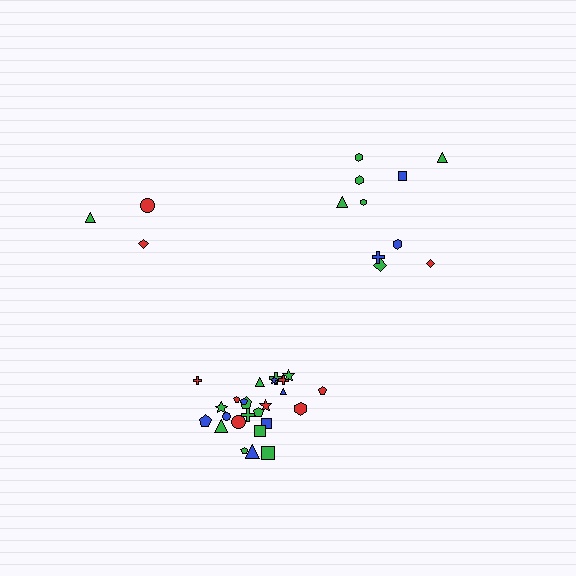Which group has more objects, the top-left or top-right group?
The top-right group.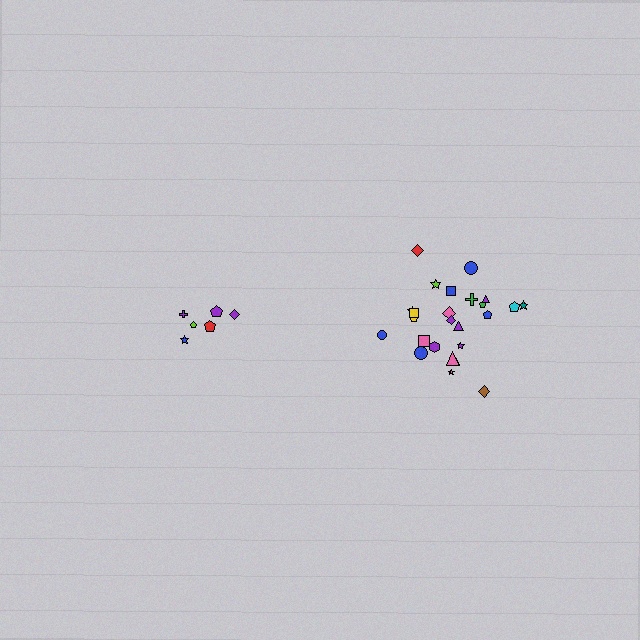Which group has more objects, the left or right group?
The right group.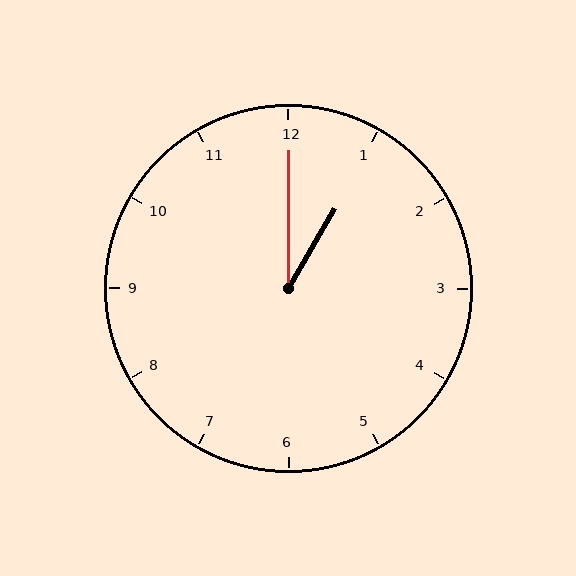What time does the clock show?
1:00.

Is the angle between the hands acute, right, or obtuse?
It is acute.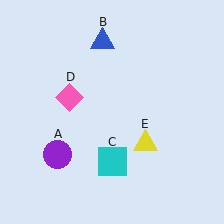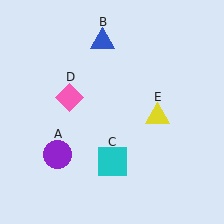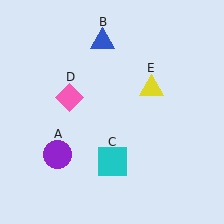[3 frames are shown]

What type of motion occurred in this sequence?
The yellow triangle (object E) rotated counterclockwise around the center of the scene.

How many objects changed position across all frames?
1 object changed position: yellow triangle (object E).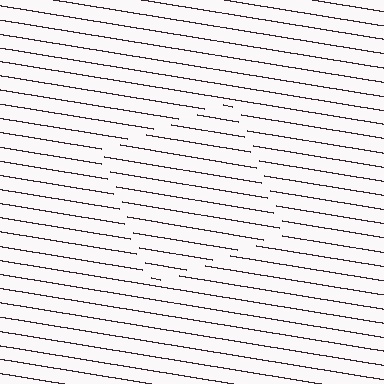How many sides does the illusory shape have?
4 sides — the line-ends trace a square.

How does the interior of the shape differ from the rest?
The interior of the shape contains the same grating, shifted by half a period — the contour is defined by the phase discontinuity where line-ends from the inner and outer gratings abut.